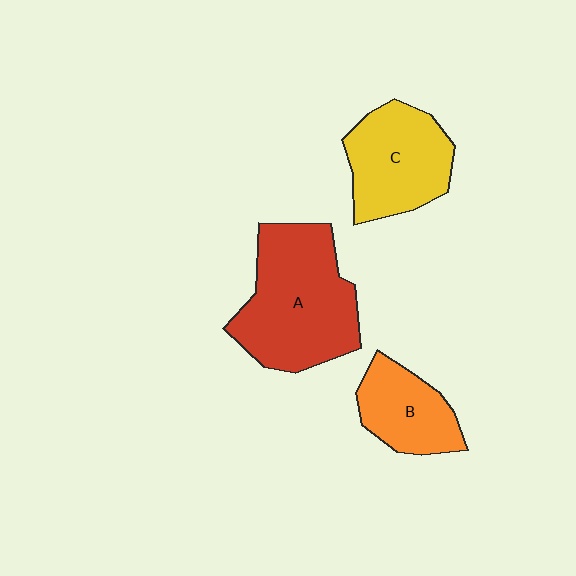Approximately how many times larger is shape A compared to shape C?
Approximately 1.4 times.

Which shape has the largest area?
Shape A (red).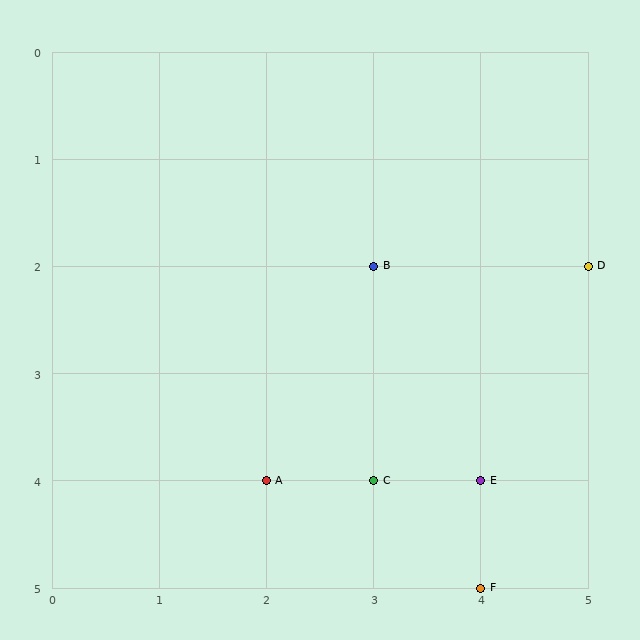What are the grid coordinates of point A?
Point A is at grid coordinates (2, 4).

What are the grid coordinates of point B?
Point B is at grid coordinates (3, 2).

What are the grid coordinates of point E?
Point E is at grid coordinates (4, 4).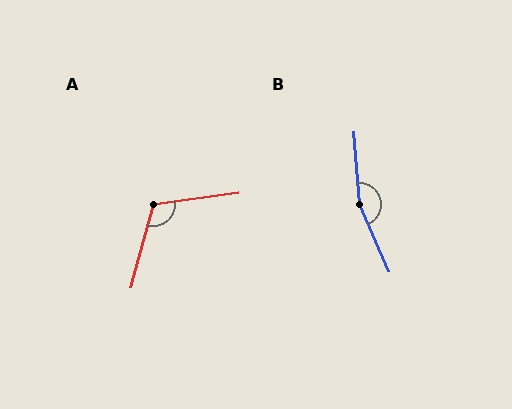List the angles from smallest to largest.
A (113°), B (161°).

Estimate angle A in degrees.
Approximately 113 degrees.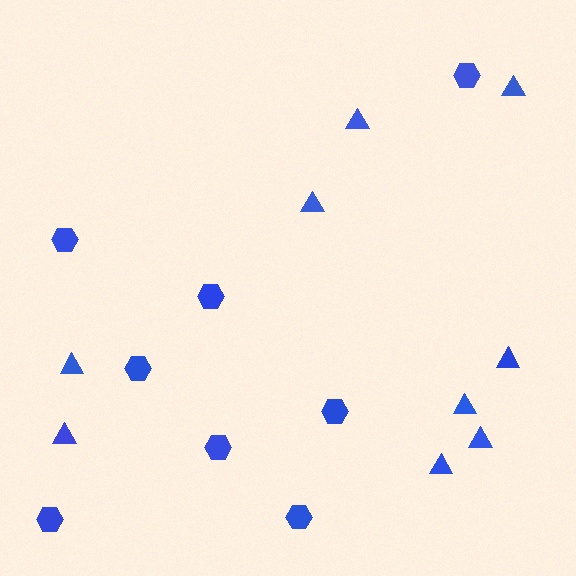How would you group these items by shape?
There are 2 groups: one group of triangles (9) and one group of hexagons (8).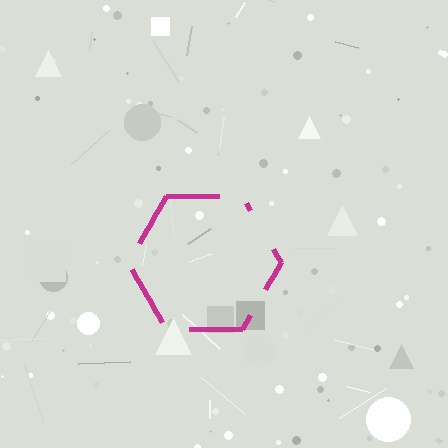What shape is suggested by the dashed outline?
The dashed outline suggests a hexagon.